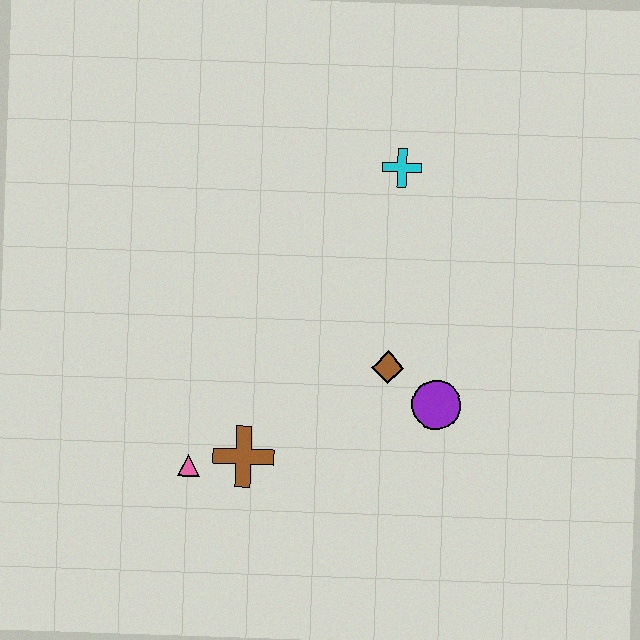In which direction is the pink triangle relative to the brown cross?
The pink triangle is to the left of the brown cross.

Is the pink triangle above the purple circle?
No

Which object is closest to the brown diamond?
The purple circle is closest to the brown diamond.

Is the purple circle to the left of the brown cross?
No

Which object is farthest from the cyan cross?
The pink triangle is farthest from the cyan cross.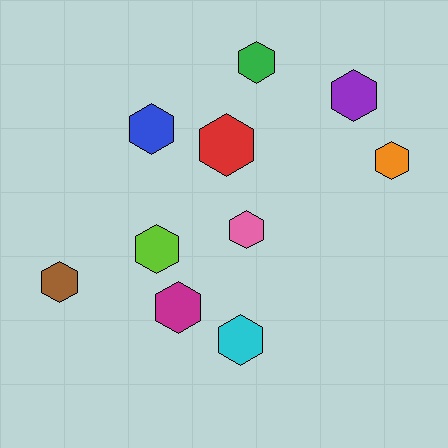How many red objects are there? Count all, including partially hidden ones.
There is 1 red object.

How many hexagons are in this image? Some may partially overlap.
There are 10 hexagons.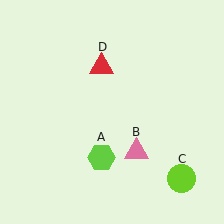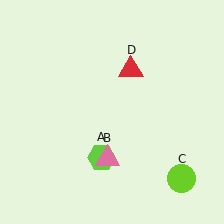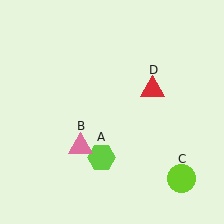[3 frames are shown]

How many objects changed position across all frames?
2 objects changed position: pink triangle (object B), red triangle (object D).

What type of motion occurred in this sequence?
The pink triangle (object B), red triangle (object D) rotated clockwise around the center of the scene.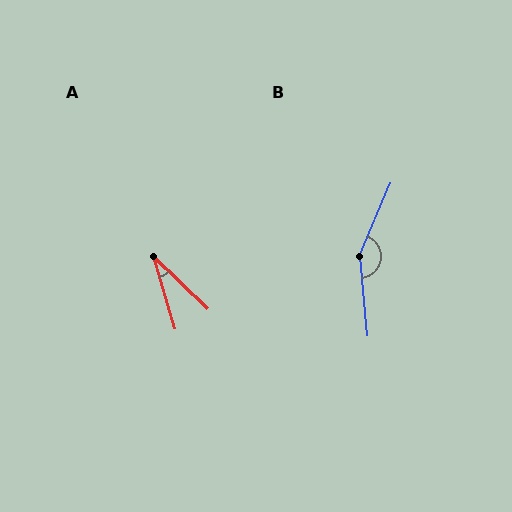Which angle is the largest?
B, at approximately 152 degrees.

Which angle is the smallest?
A, at approximately 30 degrees.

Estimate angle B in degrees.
Approximately 152 degrees.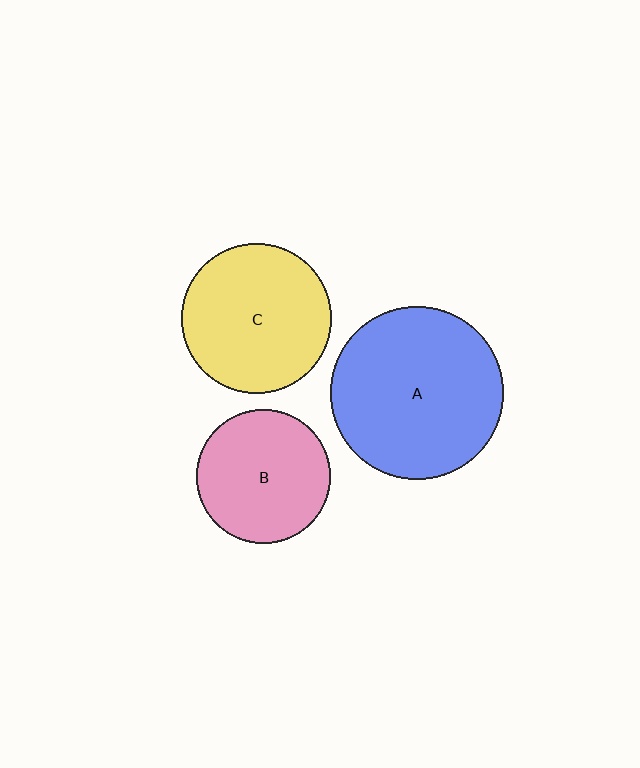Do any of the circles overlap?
No, none of the circles overlap.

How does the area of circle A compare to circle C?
Approximately 1.3 times.